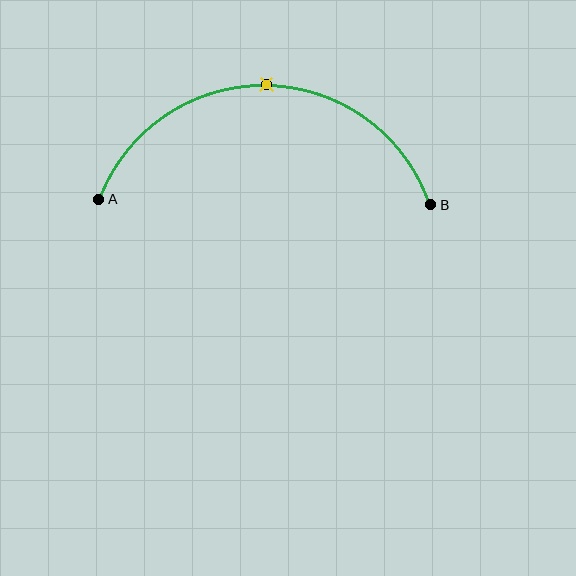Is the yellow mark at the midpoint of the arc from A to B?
Yes. The yellow mark lies on the arc at equal arc-length from both A and B — it is the arc midpoint.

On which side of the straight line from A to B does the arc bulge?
The arc bulges above the straight line connecting A and B.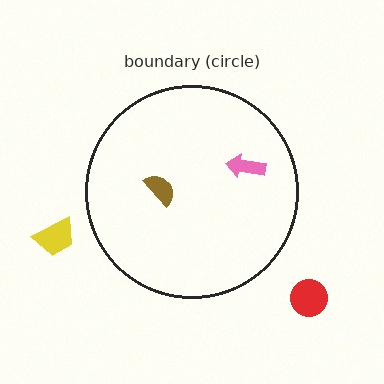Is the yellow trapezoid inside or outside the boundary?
Outside.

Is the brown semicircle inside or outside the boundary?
Inside.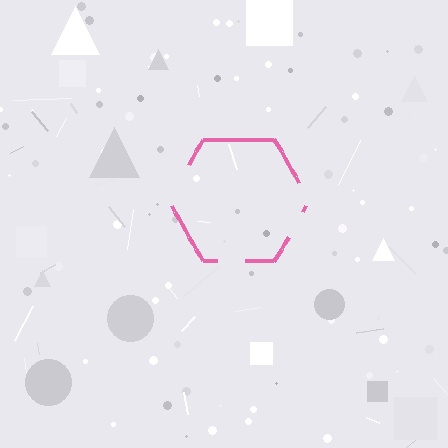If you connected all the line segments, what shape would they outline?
They would outline a hexagon.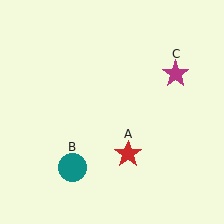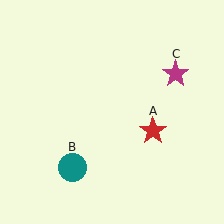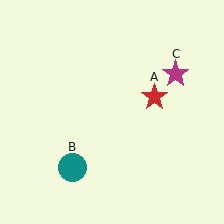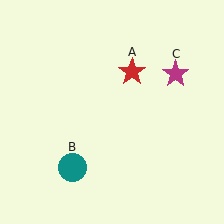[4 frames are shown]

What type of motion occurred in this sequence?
The red star (object A) rotated counterclockwise around the center of the scene.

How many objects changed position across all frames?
1 object changed position: red star (object A).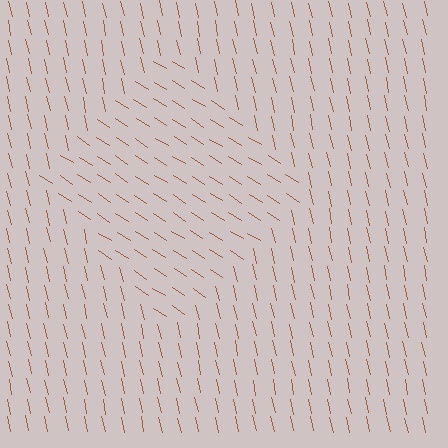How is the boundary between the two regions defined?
The boundary is defined purely by a change in line orientation (approximately 45 degrees difference). All lines are the same color and thickness.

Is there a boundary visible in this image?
Yes, there is a texture boundary formed by a change in line orientation.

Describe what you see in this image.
The image is filled with small brown line segments. A diamond region in the image has lines oriented differently from the surrounding lines, creating a visible texture boundary.